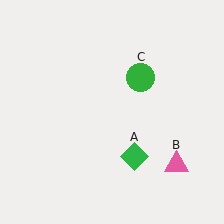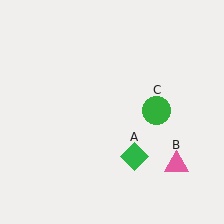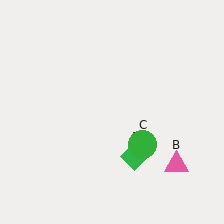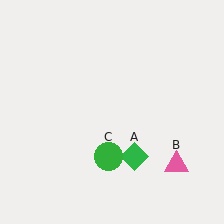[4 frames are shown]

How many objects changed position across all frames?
1 object changed position: green circle (object C).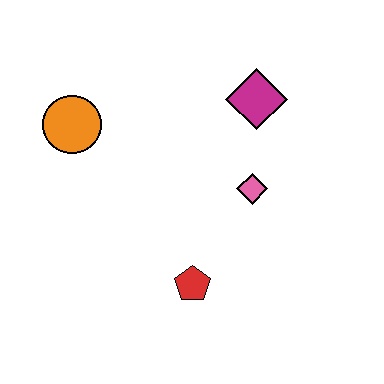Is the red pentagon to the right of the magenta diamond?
No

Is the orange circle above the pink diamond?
Yes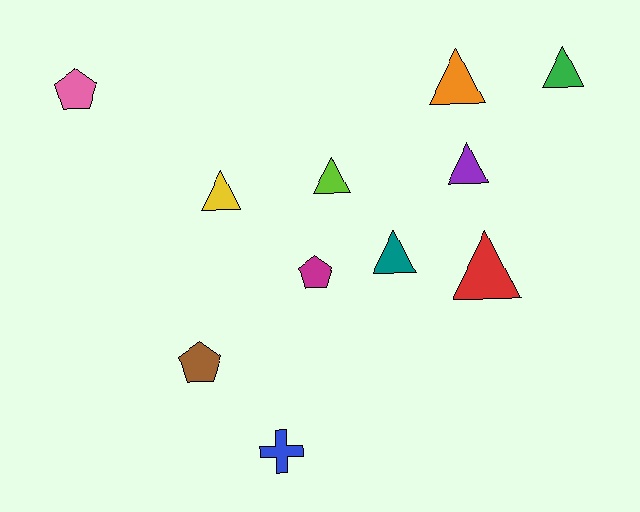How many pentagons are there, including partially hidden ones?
There are 3 pentagons.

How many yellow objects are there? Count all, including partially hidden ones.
There is 1 yellow object.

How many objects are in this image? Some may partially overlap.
There are 11 objects.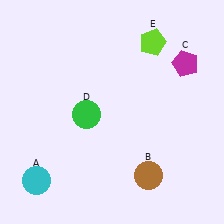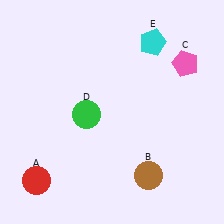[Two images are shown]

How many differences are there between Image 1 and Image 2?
There are 3 differences between the two images.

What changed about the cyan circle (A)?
In Image 1, A is cyan. In Image 2, it changed to red.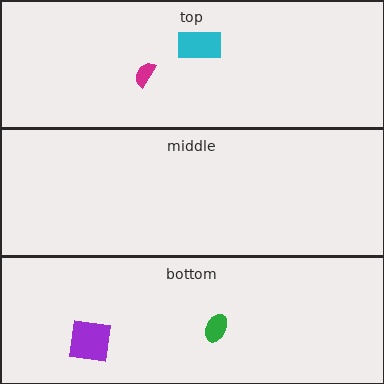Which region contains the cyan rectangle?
The top region.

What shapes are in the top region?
The cyan rectangle, the magenta semicircle.